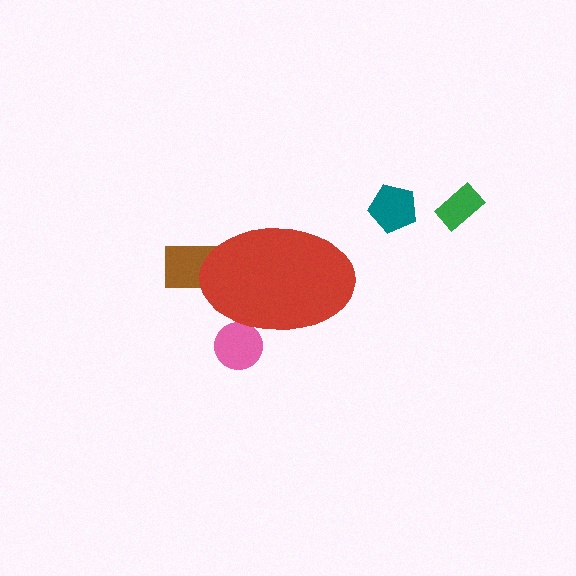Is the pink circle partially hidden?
Yes, the pink circle is partially hidden behind the red ellipse.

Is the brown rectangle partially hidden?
Yes, the brown rectangle is partially hidden behind the red ellipse.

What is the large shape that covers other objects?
A red ellipse.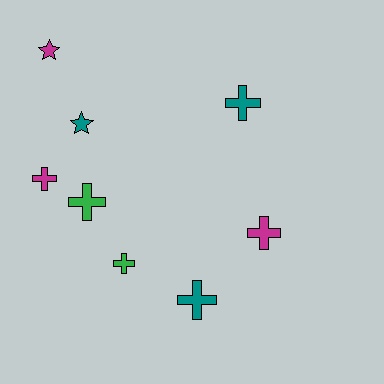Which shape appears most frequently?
Cross, with 6 objects.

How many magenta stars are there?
There is 1 magenta star.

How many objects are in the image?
There are 8 objects.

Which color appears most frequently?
Teal, with 3 objects.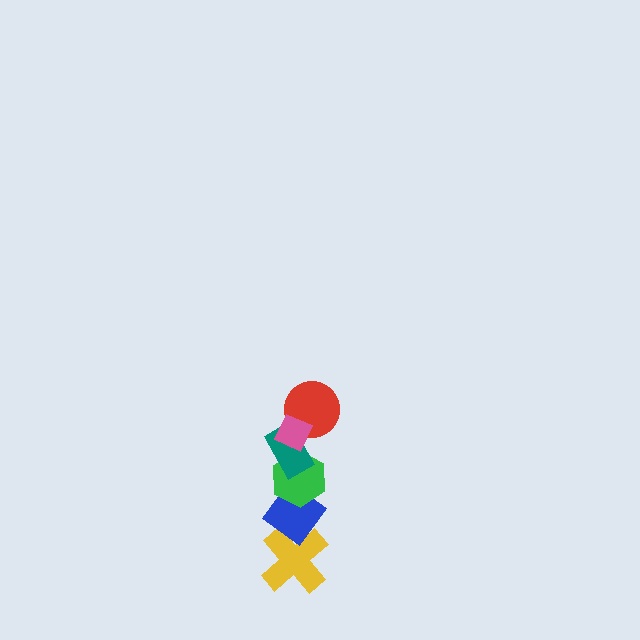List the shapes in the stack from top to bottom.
From top to bottom: the pink diamond, the red circle, the teal rectangle, the green hexagon, the blue diamond, the yellow cross.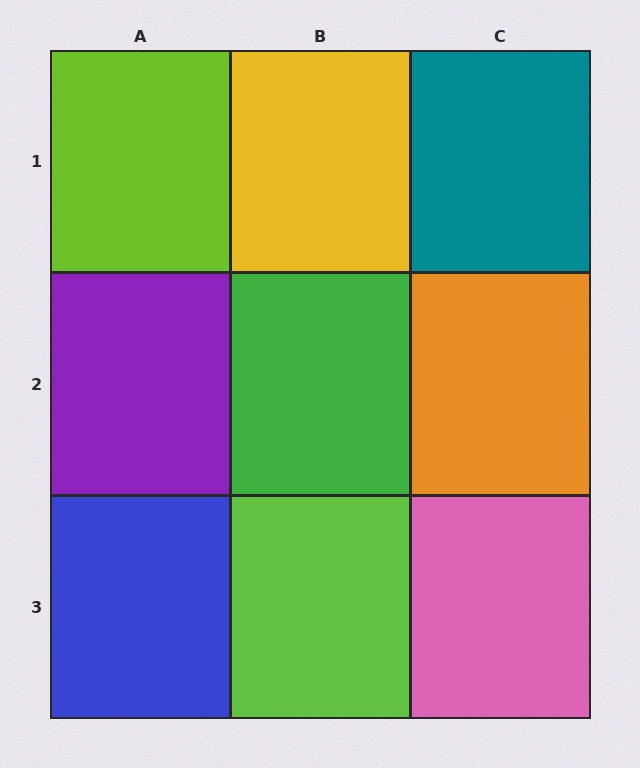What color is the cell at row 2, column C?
Orange.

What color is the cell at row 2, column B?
Green.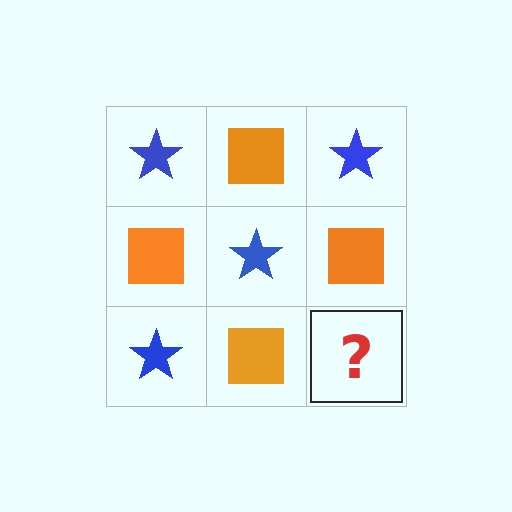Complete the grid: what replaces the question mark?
The question mark should be replaced with a blue star.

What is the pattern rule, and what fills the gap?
The rule is that it alternates blue star and orange square in a checkerboard pattern. The gap should be filled with a blue star.